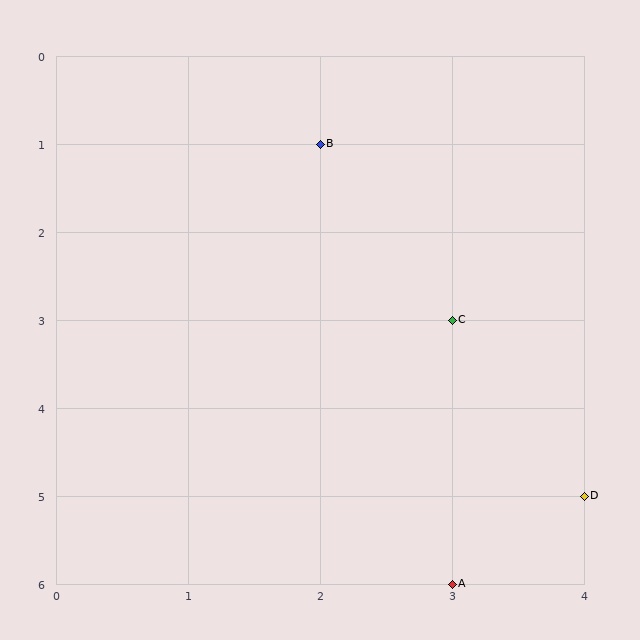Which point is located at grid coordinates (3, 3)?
Point C is at (3, 3).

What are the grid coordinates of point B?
Point B is at grid coordinates (2, 1).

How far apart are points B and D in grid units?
Points B and D are 2 columns and 4 rows apart (about 4.5 grid units diagonally).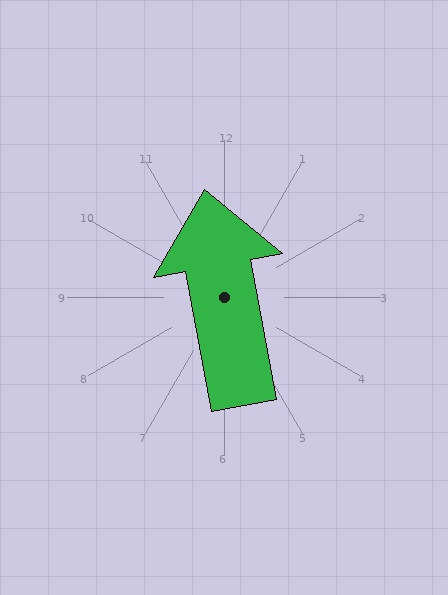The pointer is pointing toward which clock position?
Roughly 12 o'clock.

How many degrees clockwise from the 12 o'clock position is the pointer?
Approximately 350 degrees.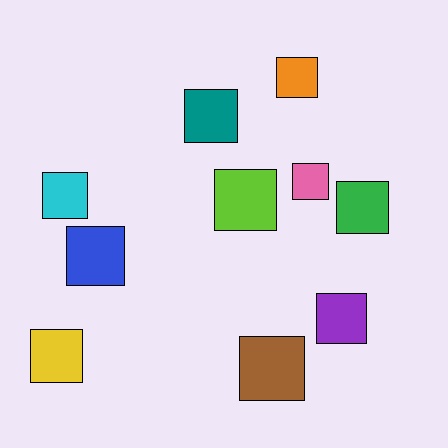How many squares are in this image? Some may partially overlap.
There are 10 squares.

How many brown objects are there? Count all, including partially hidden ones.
There is 1 brown object.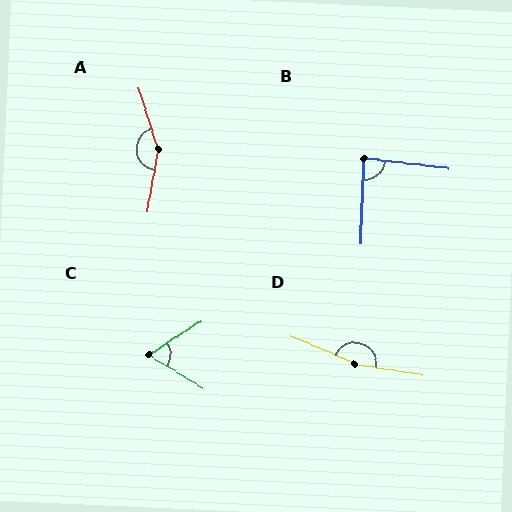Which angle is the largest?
D, at approximately 165 degrees.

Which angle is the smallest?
C, at approximately 64 degrees.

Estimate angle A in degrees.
Approximately 153 degrees.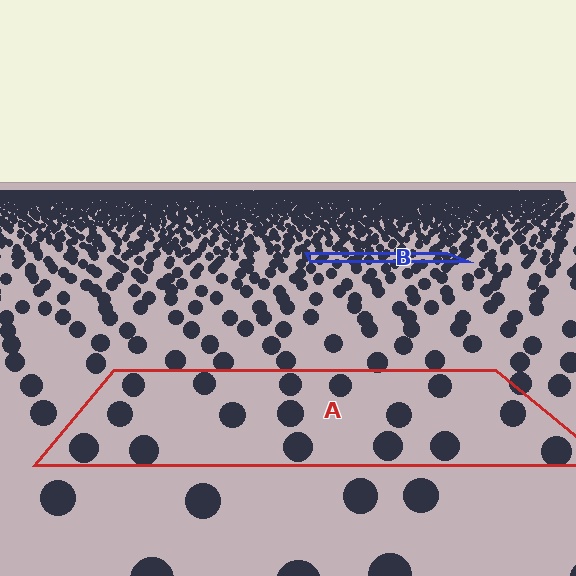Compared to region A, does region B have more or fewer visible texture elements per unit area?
Region B has more texture elements per unit area — they are packed more densely because it is farther away.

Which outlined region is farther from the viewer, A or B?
Region B is farther from the viewer — the texture elements inside it appear smaller and more densely packed.